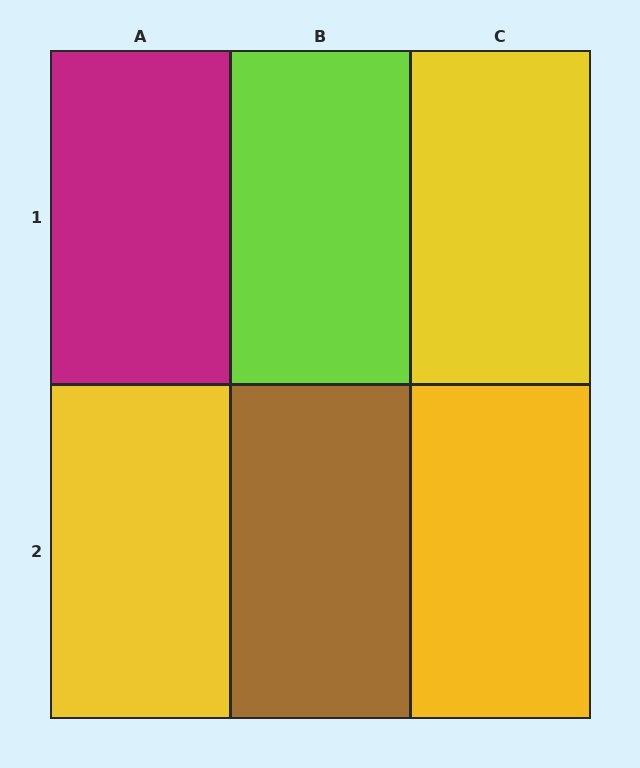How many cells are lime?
1 cell is lime.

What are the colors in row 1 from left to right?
Magenta, lime, yellow.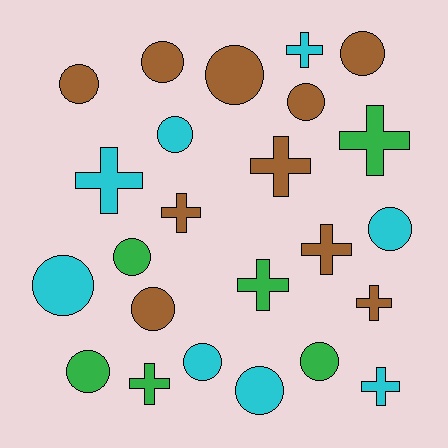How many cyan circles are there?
There are 5 cyan circles.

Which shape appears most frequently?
Circle, with 14 objects.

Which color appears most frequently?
Brown, with 10 objects.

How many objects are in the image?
There are 24 objects.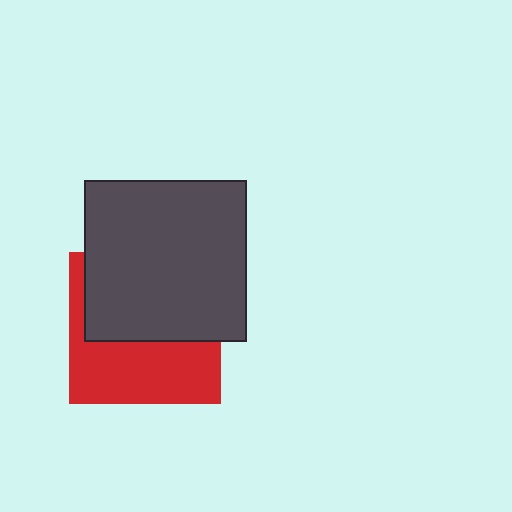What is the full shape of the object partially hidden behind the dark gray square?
The partially hidden object is a red square.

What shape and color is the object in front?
The object in front is a dark gray square.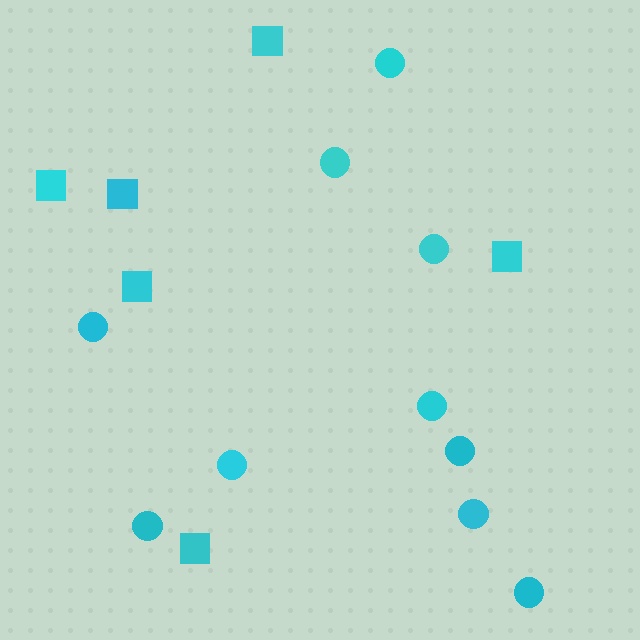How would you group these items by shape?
There are 2 groups: one group of circles (10) and one group of squares (6).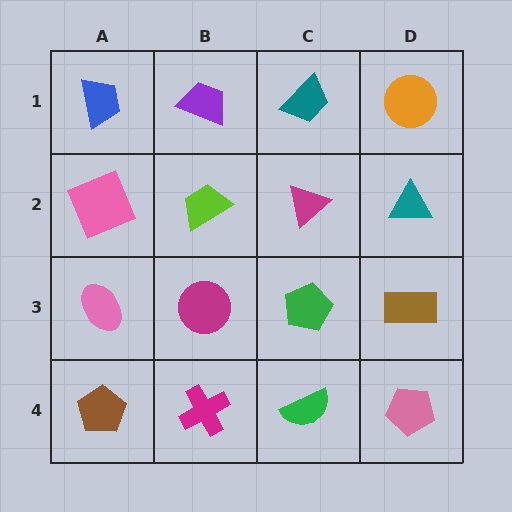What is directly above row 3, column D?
A teal triangle.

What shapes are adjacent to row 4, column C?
A green pentagon (row 3, column C), a magenta cross (row 4, column B), a pink pentagon (row 4, column D).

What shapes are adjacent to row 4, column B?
A magenta circle (row 3, column B), a brown pentagon (row 4, column A), a green semicircle (row 4, column C).